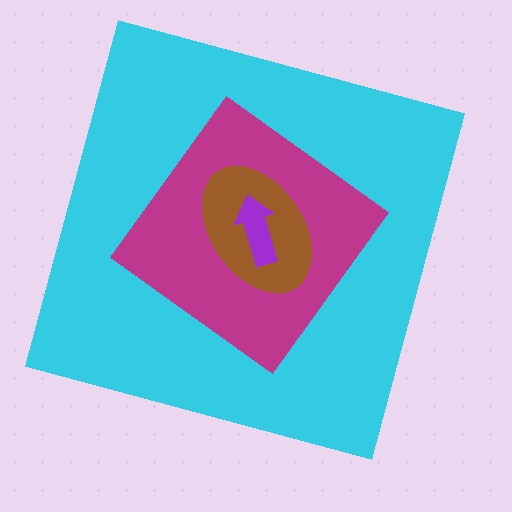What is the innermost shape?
The purple arrow.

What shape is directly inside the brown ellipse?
The purple arrow.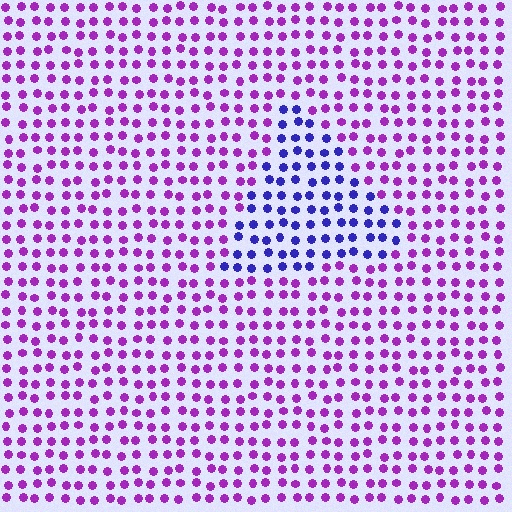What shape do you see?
I see a triangle.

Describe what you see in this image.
The image is filled with small purple elements in a uniform arrangement. A triangle-shaped region is visible where the elements are tinted to a slightly different hue, forming a subtle color boundary.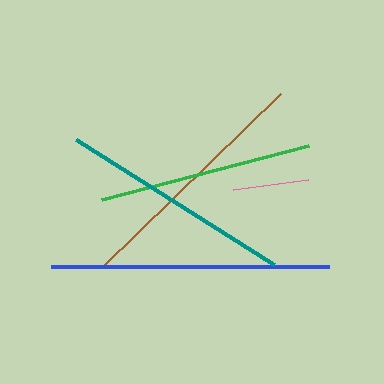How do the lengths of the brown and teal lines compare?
The brown and teal lines are approximately the same length.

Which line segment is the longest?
The blue line is the longest at approximately 278 pixels.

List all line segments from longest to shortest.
From longest to shortest: blue, brown, teal, green, pink.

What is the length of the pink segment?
The pink segment is approximately 76 pixels long.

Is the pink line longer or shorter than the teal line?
The teal line is longer than the pink line.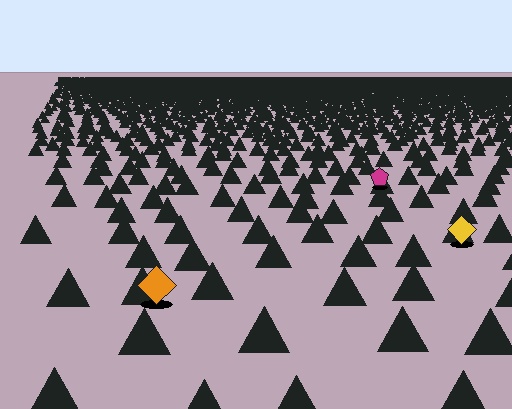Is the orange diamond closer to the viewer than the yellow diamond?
Yes. The orange diamond is closer — you can tell from the texture gradient: the ground texture is coarser near it.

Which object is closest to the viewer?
The orange diamond is closest. The texture marks near it are larger and more spread out.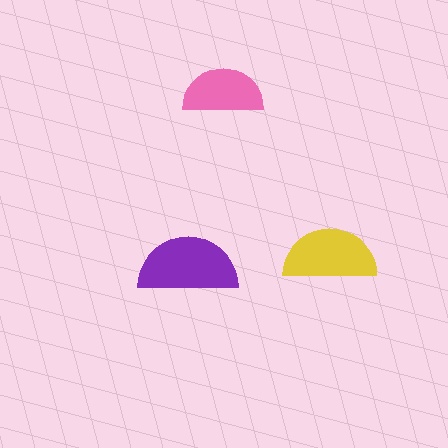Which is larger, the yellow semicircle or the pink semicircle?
The yellow one.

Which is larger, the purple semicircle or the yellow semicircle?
The purple one.